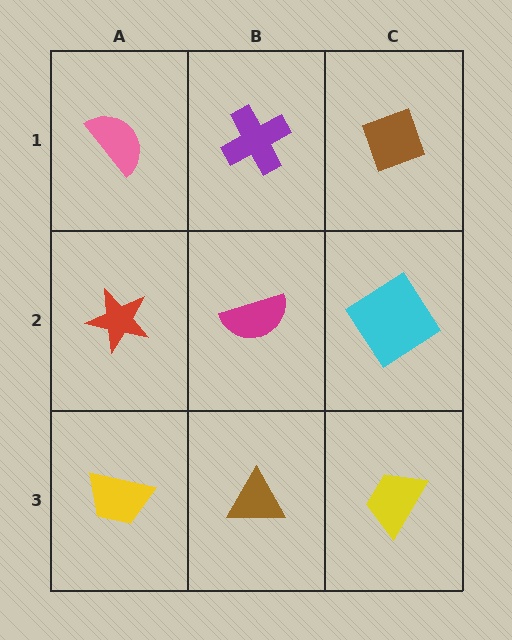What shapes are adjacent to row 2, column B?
A purple cross (row 1, column B), a brown triangle (row 3, column B), a red star (row 2, column A), a cyan diamond (row 2, column C).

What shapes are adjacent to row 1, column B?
A magenta semicircle (row 2, column B), a pink semicircle (row 1, column A), a brown diamond (row 1, column C).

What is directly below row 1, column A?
A red star.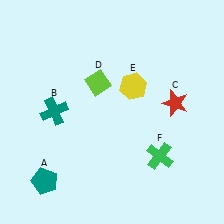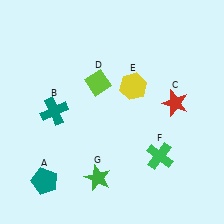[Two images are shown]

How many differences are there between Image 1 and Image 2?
There is 1 difference between the two images.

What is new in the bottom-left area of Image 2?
A green star (G) was added in the bottom-left area of Image 2.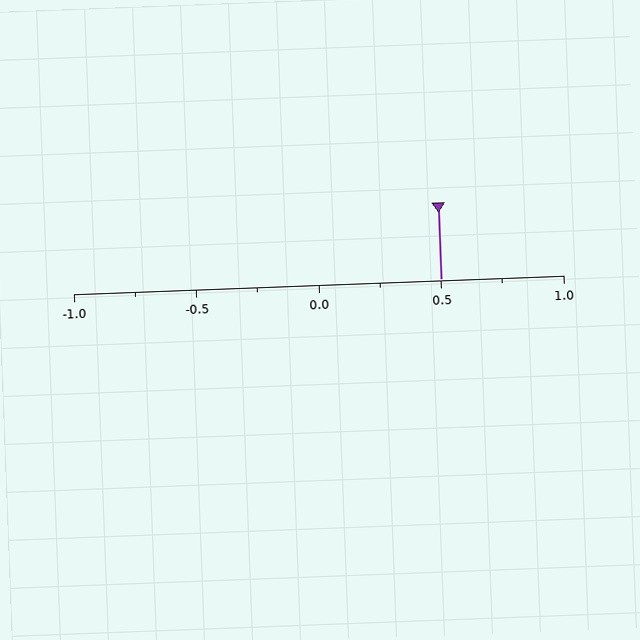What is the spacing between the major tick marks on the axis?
The major ticks are spaced 0.5 apart.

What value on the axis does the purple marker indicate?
The marker indicates approximately 0.5.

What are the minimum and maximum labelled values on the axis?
The axis runs from -1.0 to 1.0.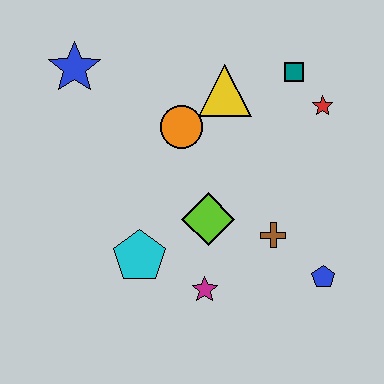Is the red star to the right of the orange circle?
Yes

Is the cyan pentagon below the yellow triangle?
Yes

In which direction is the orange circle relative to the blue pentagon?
The orange circle is above the blue pentagon.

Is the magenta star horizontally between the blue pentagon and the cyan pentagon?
Yes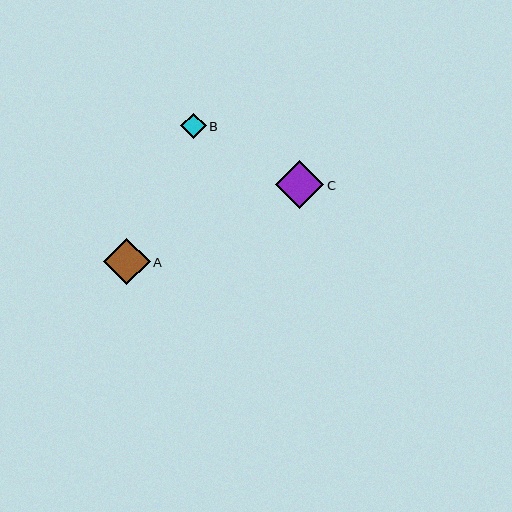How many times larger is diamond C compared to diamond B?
Diamond C is approximately 1.9 times the size of diamond B.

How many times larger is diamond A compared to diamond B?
Diamond A is approximately 1.8 times the size of diamond B.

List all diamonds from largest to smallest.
From largest to smallest: C, A, B.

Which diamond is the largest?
Diamond C is the largest with a size of approximately 48 pixels.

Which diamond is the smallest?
Diamond B is the smallest with a size of approximately 26 pixels.